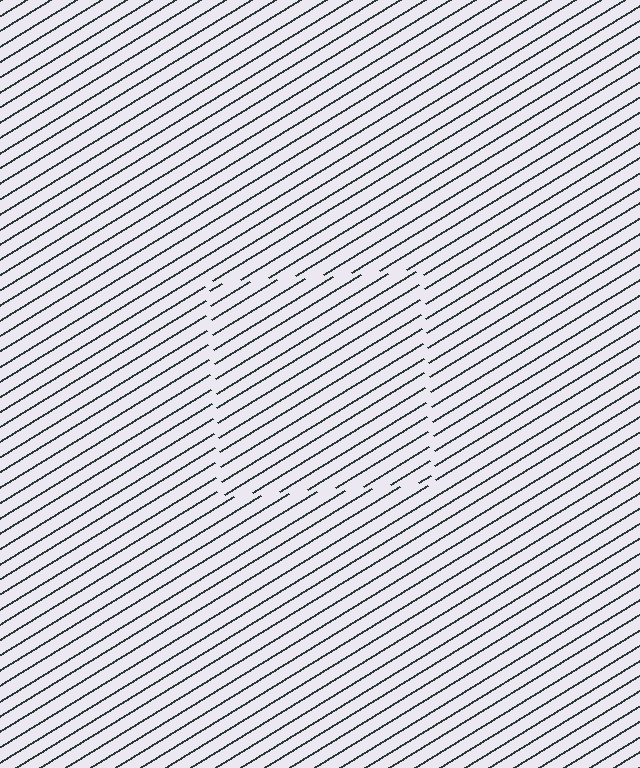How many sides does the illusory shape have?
4 sides — the line-ends trace a square.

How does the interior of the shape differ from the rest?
The interior of the shape contains the same grating, shifted by half a period — the contour is defined by the phase discontinuity where line-ends from the inner and outer gratings abut.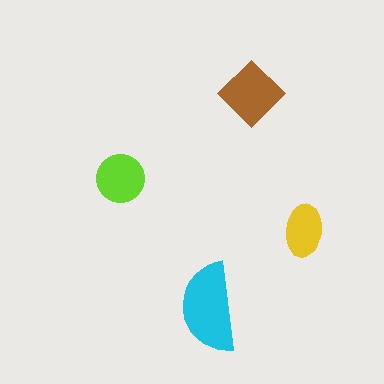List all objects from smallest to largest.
The yellow ellipse, the lime circle, the brown diamond, the cyan semicircle.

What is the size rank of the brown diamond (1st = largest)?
2nd.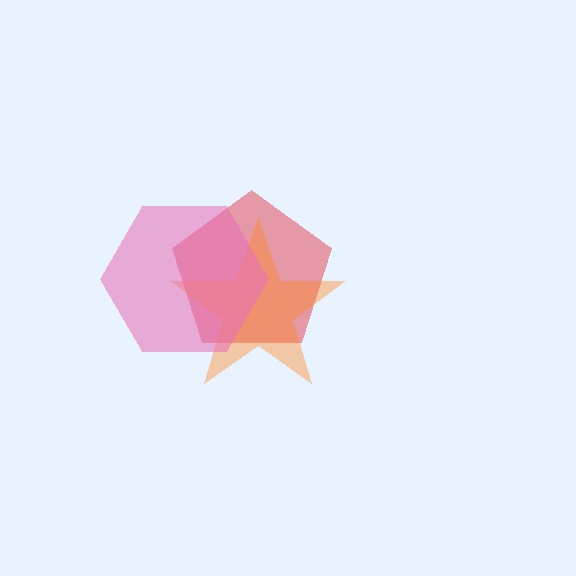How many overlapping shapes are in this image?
There are 3 overlapping shapes in the image.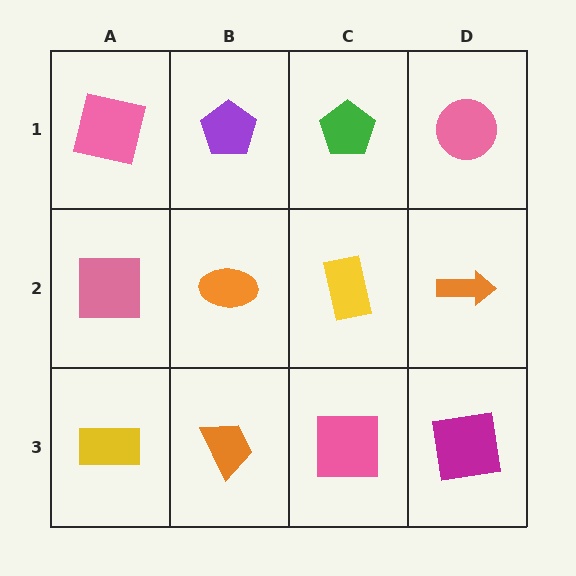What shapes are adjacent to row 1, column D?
An orange arrow (row 2, column D), a green pentagon (row 1, column C).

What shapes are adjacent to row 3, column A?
A pink square (row 2, column A), an orange trapezoid (row 3, column B).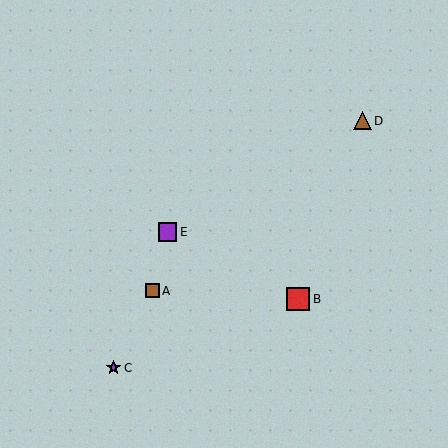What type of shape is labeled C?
Shape C is a purple star.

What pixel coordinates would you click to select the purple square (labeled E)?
Click at (168, 232) to select the purple square E.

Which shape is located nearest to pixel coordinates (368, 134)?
The brown triangle (labeled D) at (362, 121) is nearest to that location.